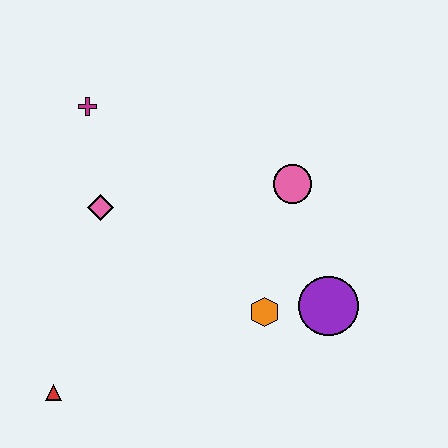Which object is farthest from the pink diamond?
The purple circle is farthest from the pink diamond.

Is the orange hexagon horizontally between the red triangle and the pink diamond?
No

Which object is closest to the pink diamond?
The magenta cross is closest to the pink diamond.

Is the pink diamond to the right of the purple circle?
No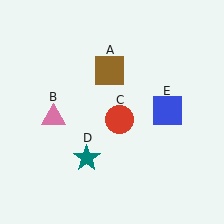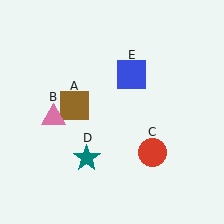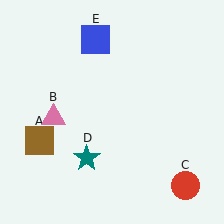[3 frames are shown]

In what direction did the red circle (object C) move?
The red circle (object C) moved down and to the right.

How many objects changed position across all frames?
3 objects changed position: brown square (object A), red circle (object C), blue square (object E).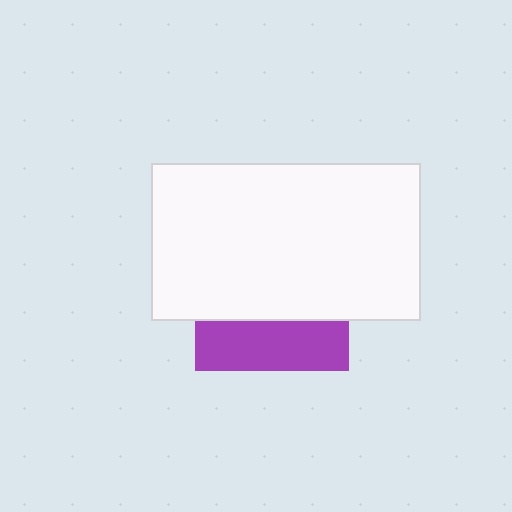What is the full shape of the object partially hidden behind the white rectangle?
The partially hidden object is a purple square.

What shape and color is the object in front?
The object in front is a white rectangle.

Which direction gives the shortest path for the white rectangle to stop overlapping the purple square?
Moving up gives the shortest separation.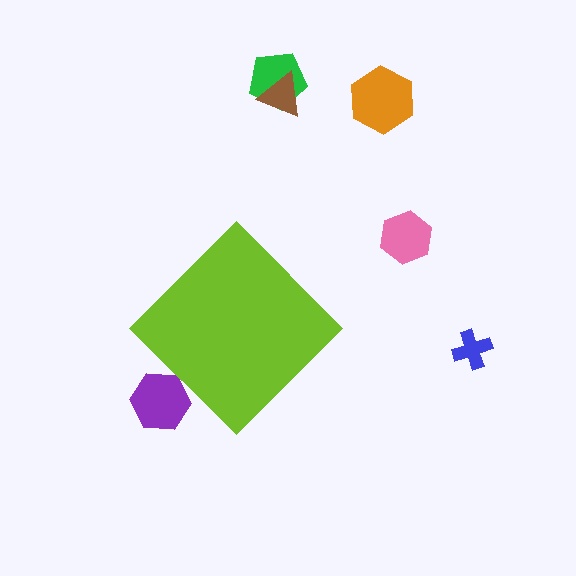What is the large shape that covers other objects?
A lime diamond.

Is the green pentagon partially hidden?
No, the green pentagon is fully visible.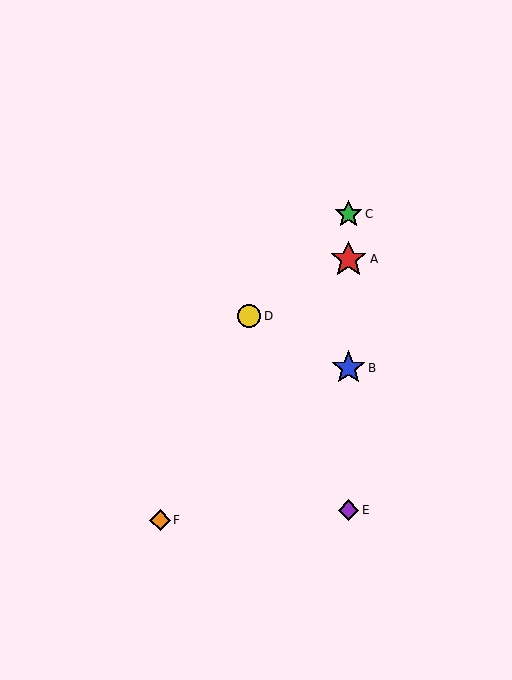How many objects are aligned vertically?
4 objects (A, B, C, E) are aligned vertically.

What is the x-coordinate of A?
Object A is at x≈348.